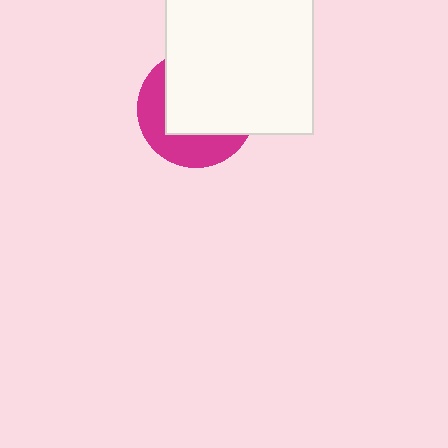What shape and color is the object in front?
The object in front is a white rectangle.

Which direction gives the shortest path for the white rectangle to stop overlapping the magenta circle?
Moving toward the upper-right gives the shortest separation.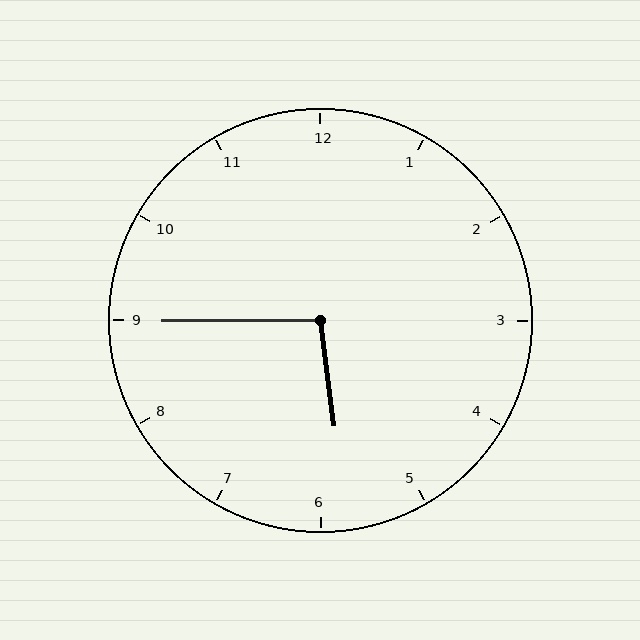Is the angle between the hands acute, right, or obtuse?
It is obtuse.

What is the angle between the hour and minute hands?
Approximately 98 degrees.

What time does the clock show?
5:45.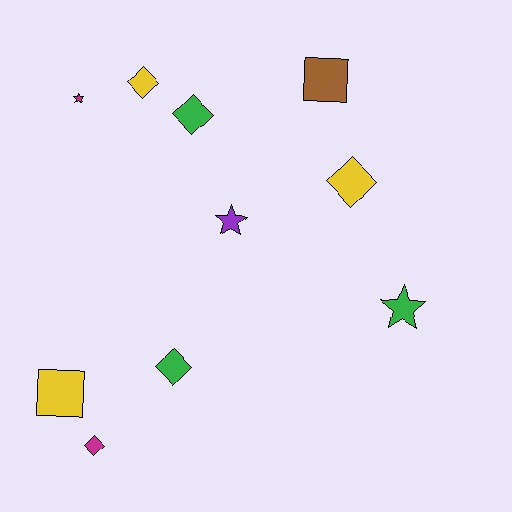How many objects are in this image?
There are 10 objects.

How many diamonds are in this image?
There are 5 diamonds.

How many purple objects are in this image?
There is 1 purple object.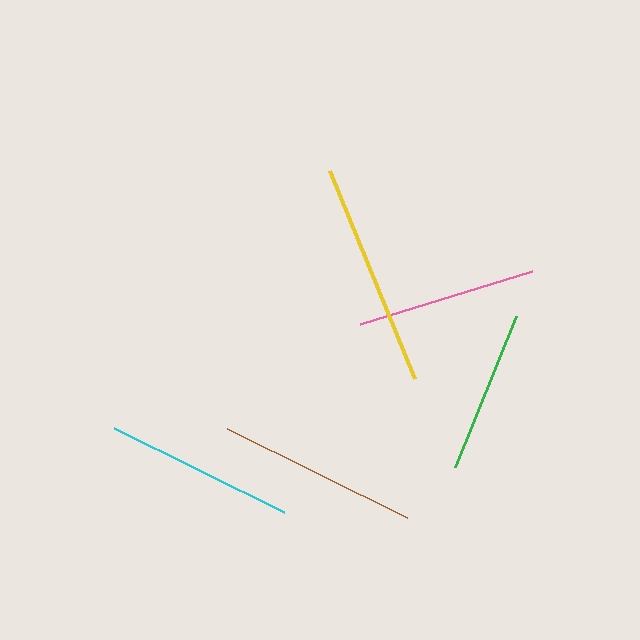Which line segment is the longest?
The yellow line is the longest at approximately 225 pixels.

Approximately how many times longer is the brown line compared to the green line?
The brown line is approximately 1.2 times the length of the green line.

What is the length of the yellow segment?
The yellow segment is approximately 225 pixels long.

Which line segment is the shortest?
The green line is the shortest at approximately 163 pixels.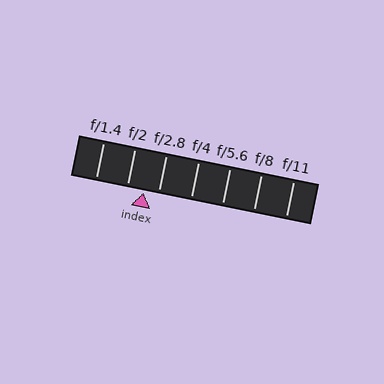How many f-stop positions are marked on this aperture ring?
There are 7 f-stop positions marked.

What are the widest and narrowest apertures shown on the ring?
The widest aperture shown is f/1.4 and the narrowest is f/11.